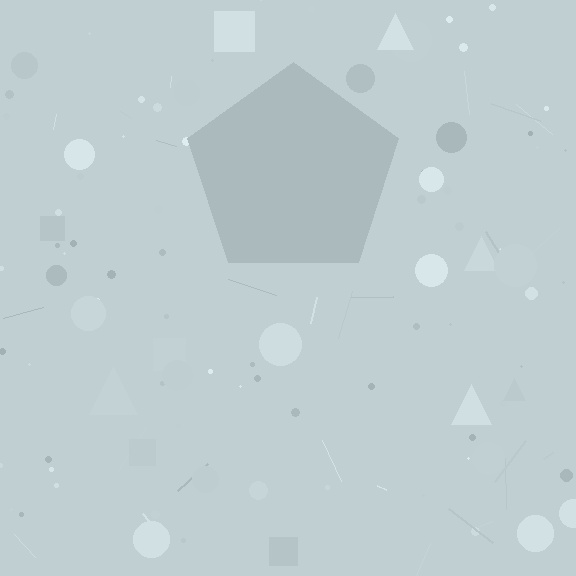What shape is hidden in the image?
A pentagon is hidden in the image.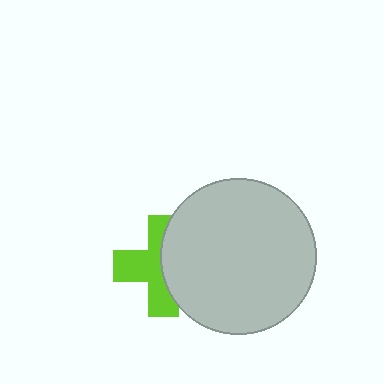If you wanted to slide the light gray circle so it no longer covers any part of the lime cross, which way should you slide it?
Slide it right — that is the most direct way to separate the two shapes.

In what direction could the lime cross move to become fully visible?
The lime cross could move left. That would shift it out from behind the light gray circle entirely.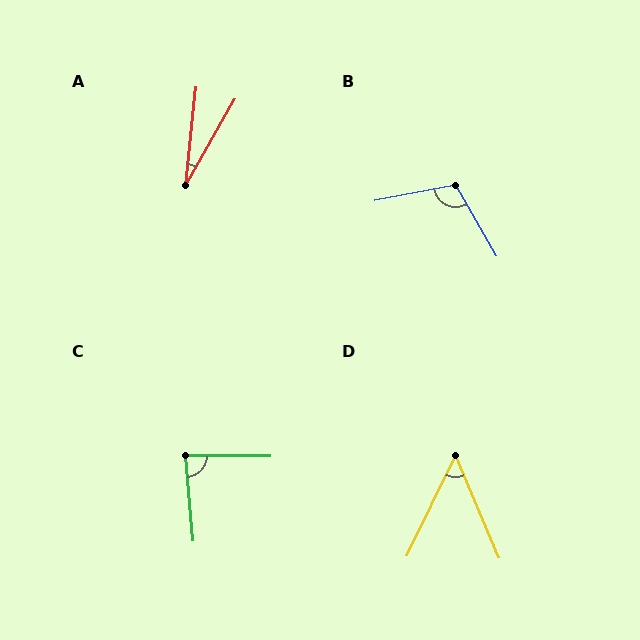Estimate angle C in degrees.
Approximately 84 degrees.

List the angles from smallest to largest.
A (24°), D (49°), C (84°), B (109°).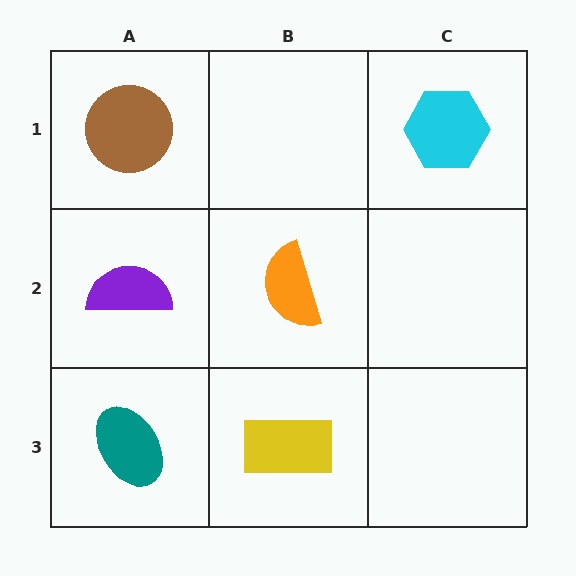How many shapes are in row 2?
2 shapes.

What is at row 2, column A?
A purple semicircle.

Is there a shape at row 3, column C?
No, that cell is empty.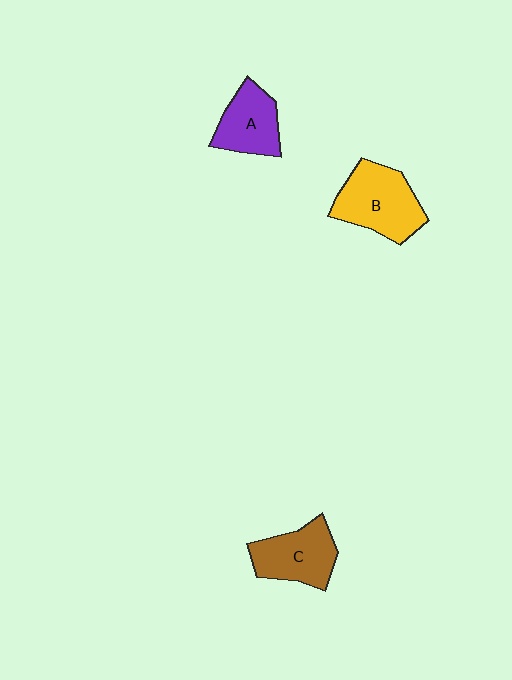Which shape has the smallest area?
Shape A (purple).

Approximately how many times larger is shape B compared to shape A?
Approximately 1.4 times.